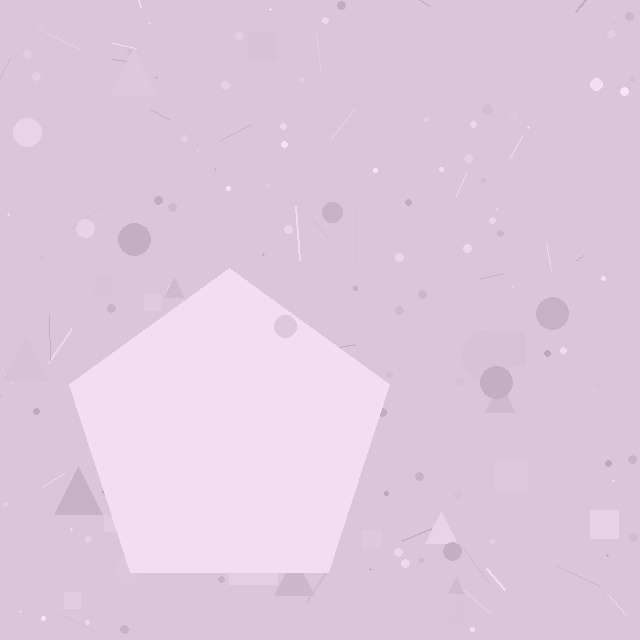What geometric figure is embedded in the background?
A pentagon is embedded in the background.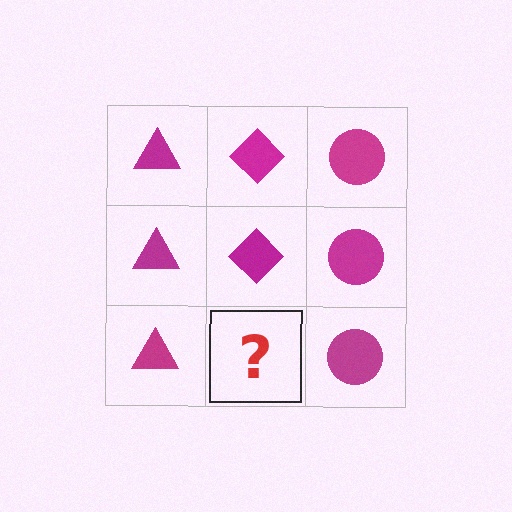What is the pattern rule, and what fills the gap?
The rule is that each column has a consistent shape. The gap should be filled with a magenta diamond.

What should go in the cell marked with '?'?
The missing cell should contain a magenta diamond.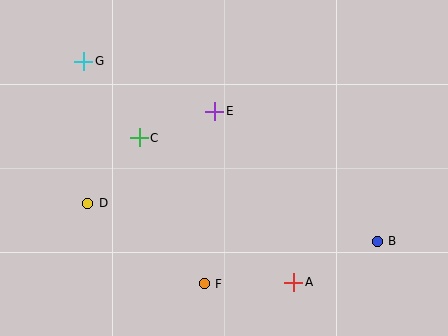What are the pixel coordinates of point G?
Point G is at (84, 61).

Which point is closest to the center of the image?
Point E at (215, 111) is closest to the center.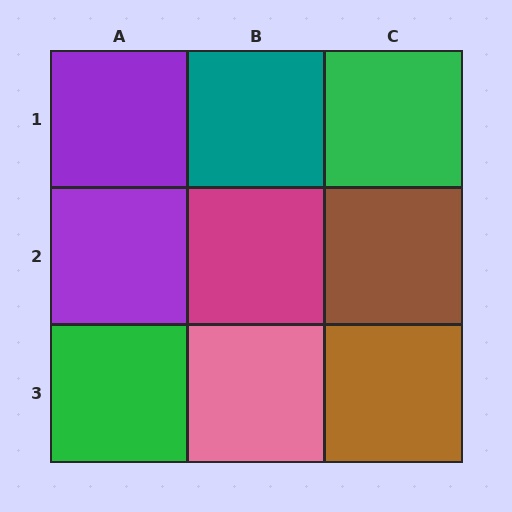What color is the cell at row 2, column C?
Brown.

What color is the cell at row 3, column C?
Brown.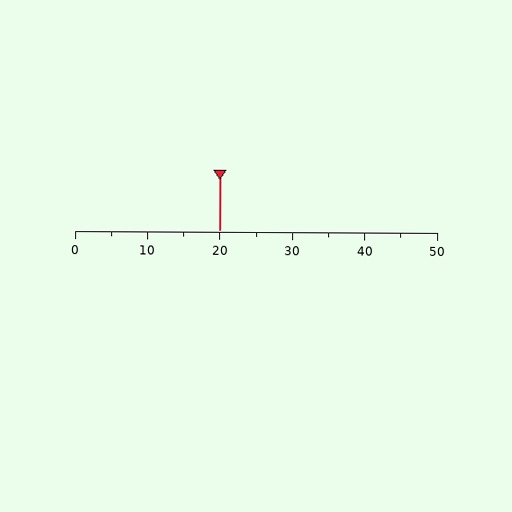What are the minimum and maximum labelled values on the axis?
The axis runs from 0 to 50.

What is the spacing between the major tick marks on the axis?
The major ticks are spaced 10 apart.